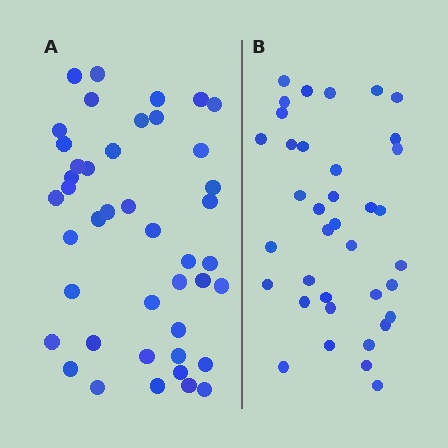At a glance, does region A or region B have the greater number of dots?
Region A (the left region) has more dots.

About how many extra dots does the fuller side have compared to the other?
Region A has about 6 more dots than region B.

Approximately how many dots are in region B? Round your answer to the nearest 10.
About 40 dots. (The exact count is 37, which rounds to 40.)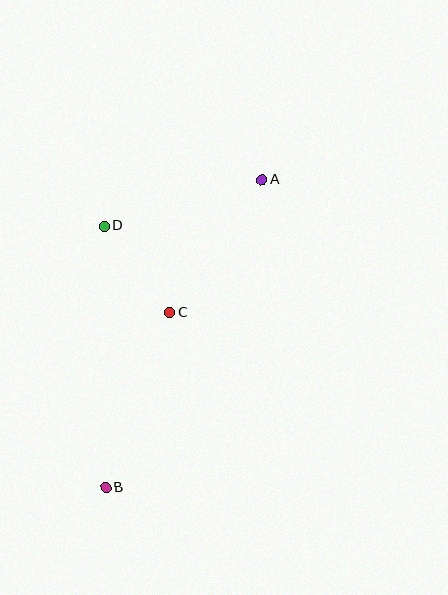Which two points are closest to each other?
Points C and D are closest to each other.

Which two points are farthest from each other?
Points A and B are farthest from each other.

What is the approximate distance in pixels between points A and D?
The distance between A and D is approximately 165 pixels.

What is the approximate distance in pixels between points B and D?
The distance between B and D is approximately 262 pixels.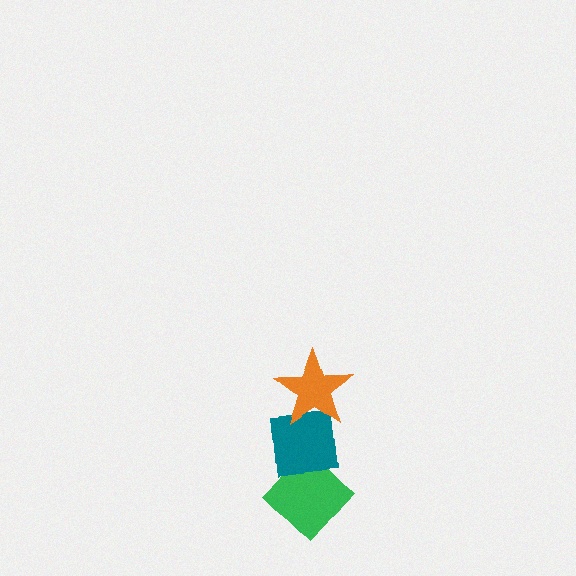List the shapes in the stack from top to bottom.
From top to bottom: the orange star, the teal square, the green diamond.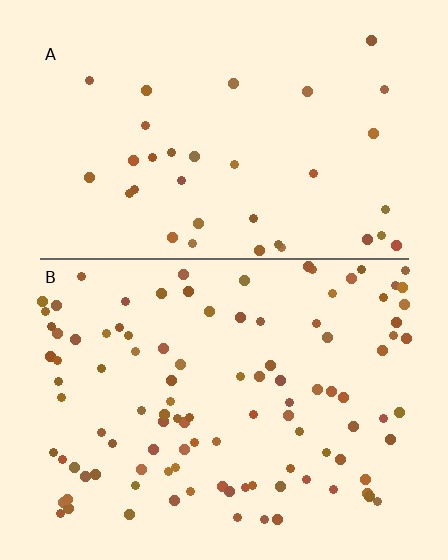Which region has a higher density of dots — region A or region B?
B (the bottom).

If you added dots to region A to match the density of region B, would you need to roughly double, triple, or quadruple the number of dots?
Approximately triple.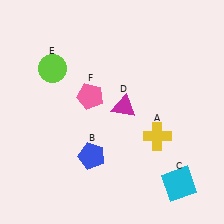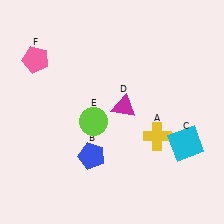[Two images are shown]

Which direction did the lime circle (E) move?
The lime circle (E) moved down.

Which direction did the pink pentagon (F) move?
The pink pentagon (F) moved left.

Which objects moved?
The objects that moved are: the cyan square (C), the lime circle (E), the pink pentagon (F).